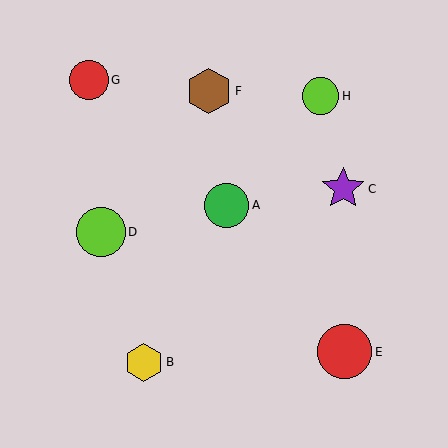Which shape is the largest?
The red circle (labeled E) is the largest.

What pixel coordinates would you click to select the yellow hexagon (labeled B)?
Click at (144, 362) to select the yellow hexagon B.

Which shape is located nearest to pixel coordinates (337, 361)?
The red circle (labeled E) at (345, 352) is nearest to that location.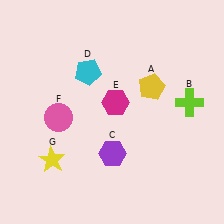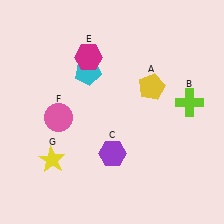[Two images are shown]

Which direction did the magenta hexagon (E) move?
The magenta hexagon (E) moved up.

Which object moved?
The magenta hexagon (E) moved up.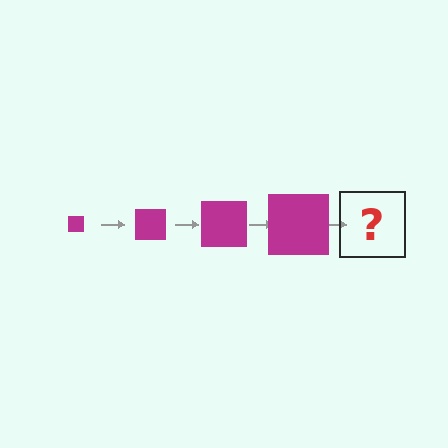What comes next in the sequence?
The next element should be a magenta square, larger than the previous one.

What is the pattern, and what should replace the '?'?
The pattern is that the square gets progressively larger each step. The '?' should be a magenta square, larger than the previous one.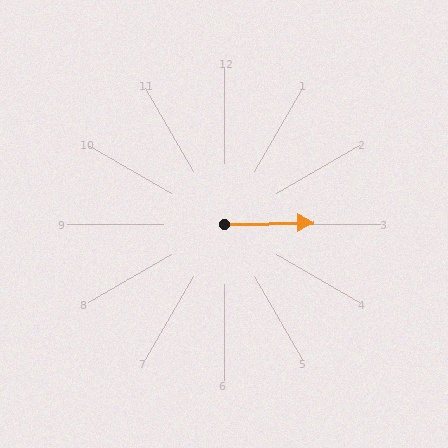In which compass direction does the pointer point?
East.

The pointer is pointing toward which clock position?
Roughly 3 o'clock.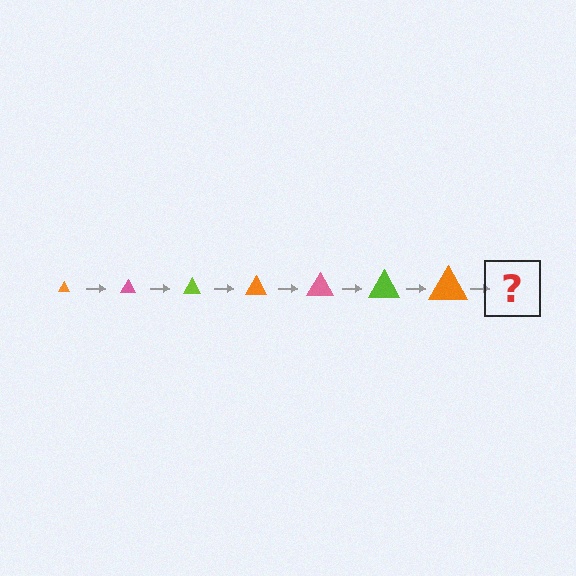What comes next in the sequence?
The next element should be a pink triangle, larger than the previous one.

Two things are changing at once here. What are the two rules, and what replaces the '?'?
The two rules are that the triangle grows larger each step and the color cycles through orange, pink, and lime. The '?' should be a pink triangle, larger than the previous one.